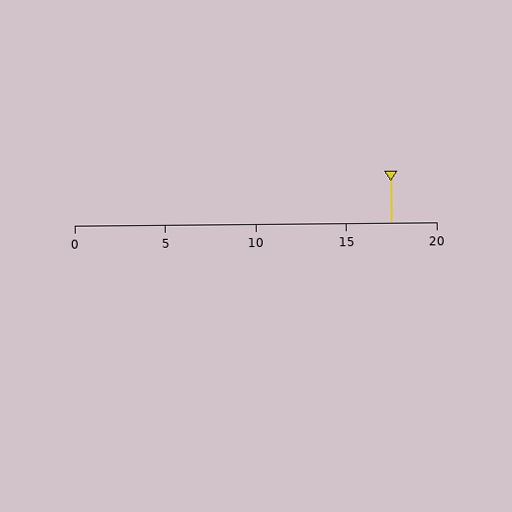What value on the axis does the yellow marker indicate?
The marker indicates approximately 17.5.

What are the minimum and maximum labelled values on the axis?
The axis runs from 0 to 20.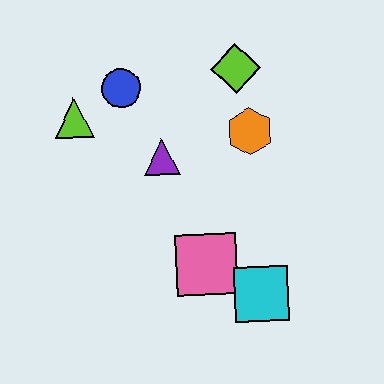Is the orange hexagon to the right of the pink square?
Yes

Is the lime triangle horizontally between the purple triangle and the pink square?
No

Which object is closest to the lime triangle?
The blue circle is closest to the lime triangle.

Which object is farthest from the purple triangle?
The cyan square is farthest from the purple triangle.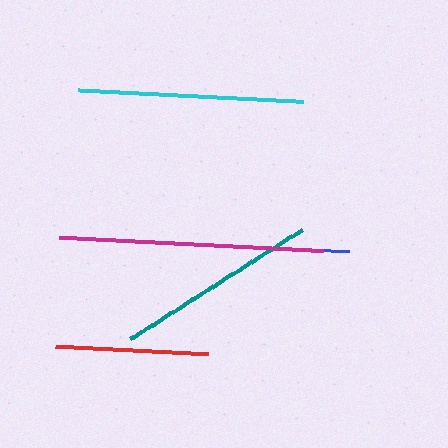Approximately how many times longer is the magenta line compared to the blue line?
The magenta line is approximately 1.2 times the length of the blue line.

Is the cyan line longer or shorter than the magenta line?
The magenta line is longer than the cyan line.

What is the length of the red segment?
The red segment is approximately 153 pixels long.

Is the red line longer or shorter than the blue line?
The blue line is longer than the red line.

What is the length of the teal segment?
The teal segment is approximately 203 pixels long.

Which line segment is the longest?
The magenta line is the longest at approximately 264 pixels.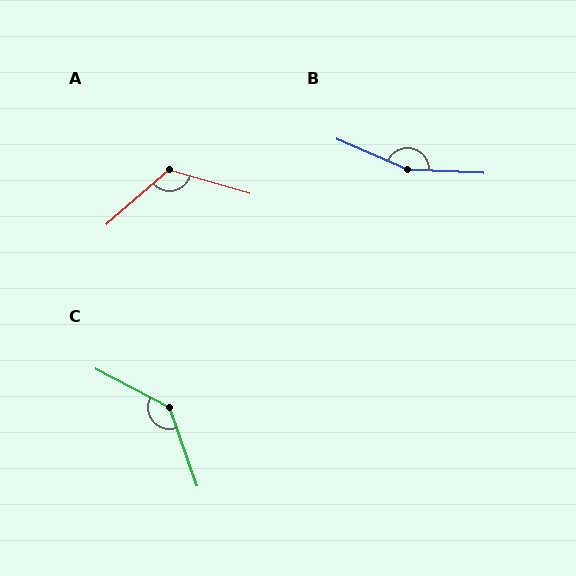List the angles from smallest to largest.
A (123°), C (137°), B (159°).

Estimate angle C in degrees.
Approximately 137 degrees.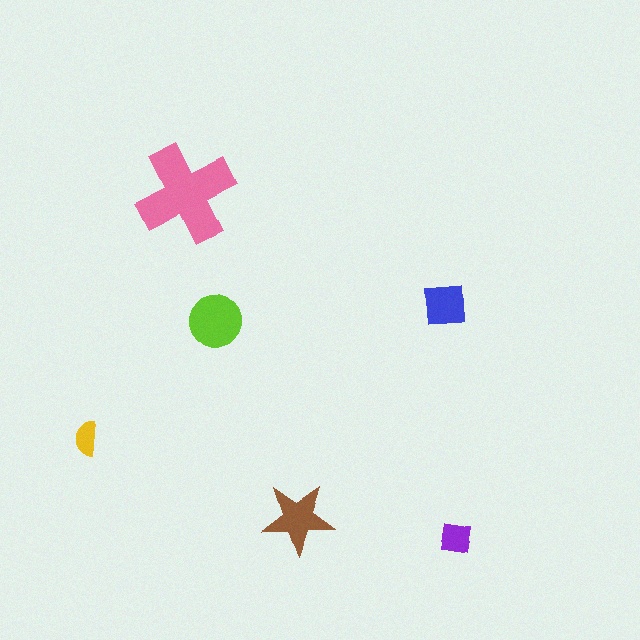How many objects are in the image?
There are 6 objects in the image.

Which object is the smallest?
The yellow semicircle.